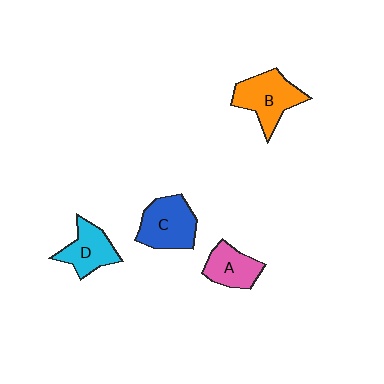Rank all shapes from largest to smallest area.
From largest to smallest: B (orange), C (blue), D (cyan), A (pink).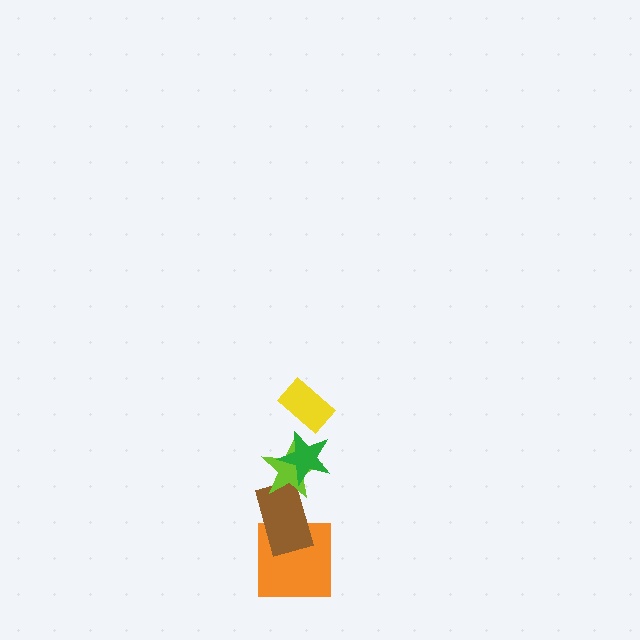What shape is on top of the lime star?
The green star is on top of the lime star.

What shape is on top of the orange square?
The brown rectangle is on top of the orange square.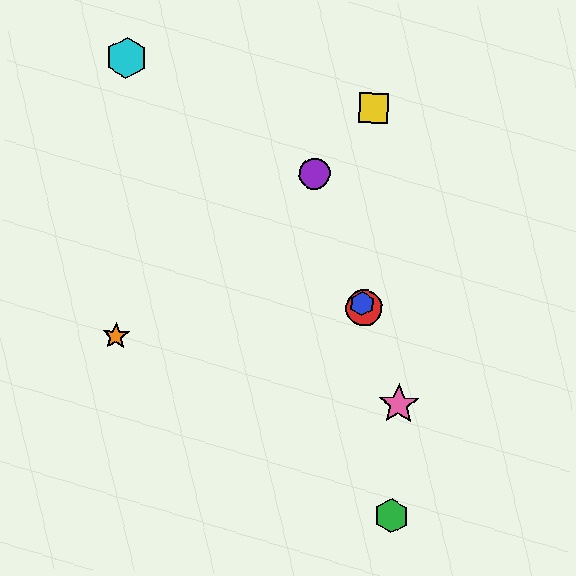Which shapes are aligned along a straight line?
The red circle, the blue hexagon, the purple circle, the pink star are aligned along a straight line.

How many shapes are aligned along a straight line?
4 shapes (the red circle, the blue hexagon, the purple circle, the pink star) are aligned along a straight line.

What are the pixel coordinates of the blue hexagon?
The blue hexagon is at (362, 304).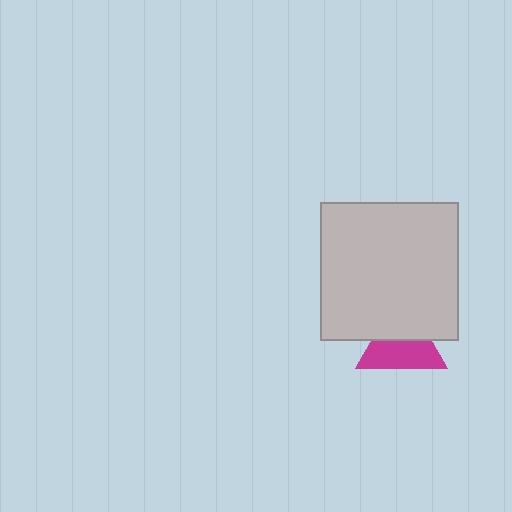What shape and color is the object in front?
The object in front is a light gray square.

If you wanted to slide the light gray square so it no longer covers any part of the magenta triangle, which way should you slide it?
Slide it up — that is the most direct way to separate the two shapes.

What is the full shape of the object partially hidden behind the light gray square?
The partially hidden object is a magenta triangle.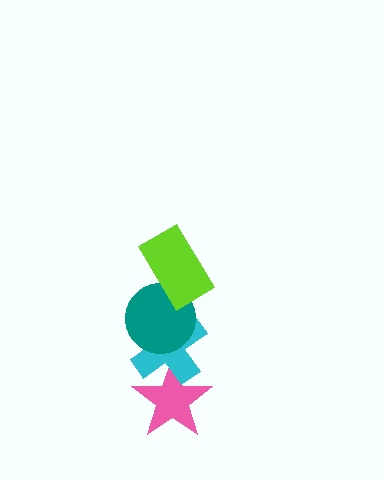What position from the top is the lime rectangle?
The lime rectangle is 1st from the top.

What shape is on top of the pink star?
The cyan cross is on top of the pink star.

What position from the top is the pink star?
The pink star is 4th from the top.